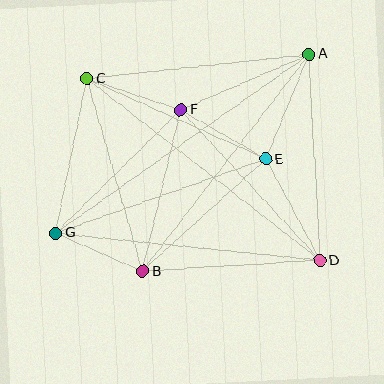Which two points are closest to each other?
Points B and G are closest to each other.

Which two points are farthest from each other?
Points A and G are farthest from each other.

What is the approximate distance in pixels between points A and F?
The distance between A and F is approximately 140 pixels.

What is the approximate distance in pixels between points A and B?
The distance between A and B is approximately 273 pixels.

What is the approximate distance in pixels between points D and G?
The distance between D and G is approximately 266 pixels.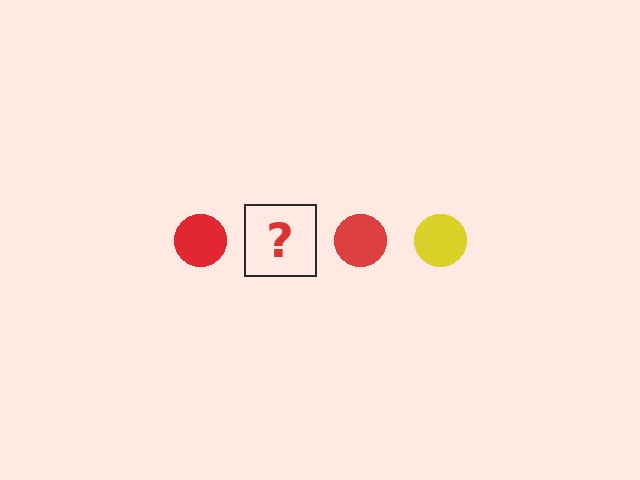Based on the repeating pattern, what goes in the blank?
The blank should be a yellow circle.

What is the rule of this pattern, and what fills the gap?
The rule is that the pattern cycles through red, yellow circles. The gap should be filled with a yellow circle.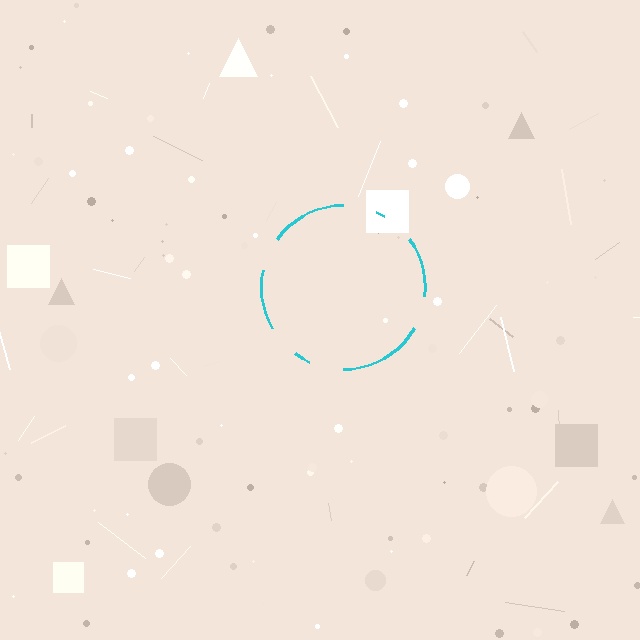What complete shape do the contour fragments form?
The contour fragments form a circle.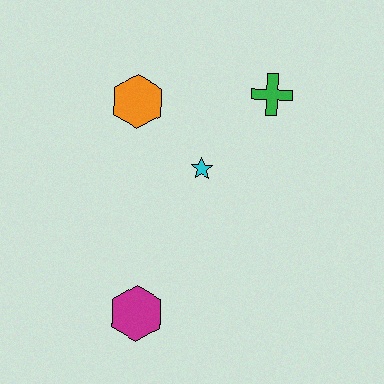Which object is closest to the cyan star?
The orange hexagon is closest to the cyan star.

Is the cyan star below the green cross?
Yes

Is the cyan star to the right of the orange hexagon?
Yes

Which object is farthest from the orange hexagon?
The magenta hexagon is farthest from the orange hexagon.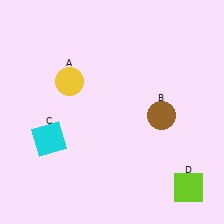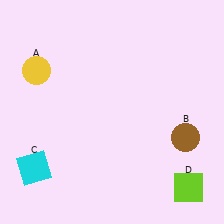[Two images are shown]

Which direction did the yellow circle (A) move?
The yellow circle (A) moved left.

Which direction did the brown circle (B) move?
The brown circle (B) moved right.